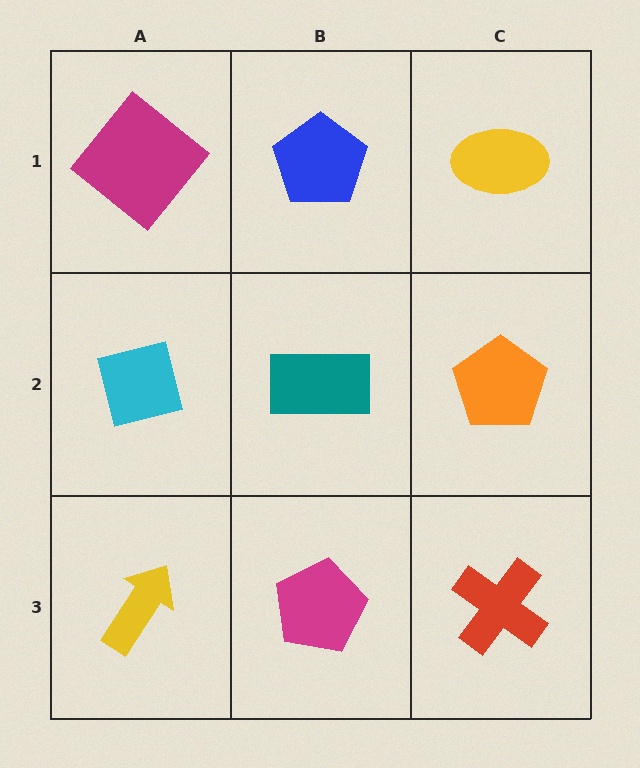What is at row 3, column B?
A magenta pentagon.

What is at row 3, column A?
A yellow arrow.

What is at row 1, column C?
A yellow ellipse.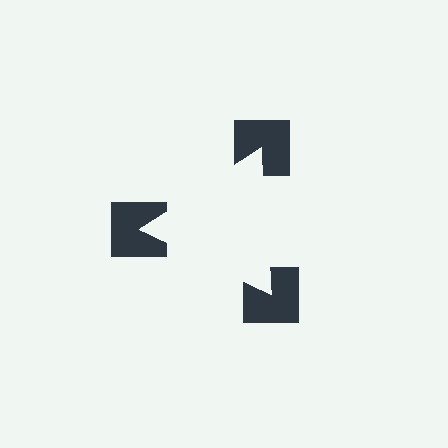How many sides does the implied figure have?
3 sides.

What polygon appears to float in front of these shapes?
An illusory triangle — its edges are inferred from the aligned wedge cuts in the notched squares, not physically drawn.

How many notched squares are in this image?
There are 3 — one at each vertex of the illusory triangle.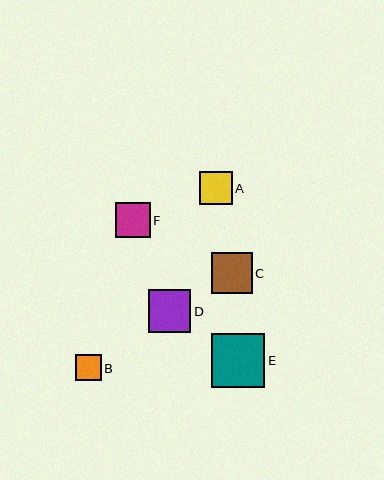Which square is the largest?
Square E is the largest with a size of approximately 53 pixels.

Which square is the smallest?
Square B is the smallest with a size of approximately 26 pixels.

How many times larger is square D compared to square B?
Square D is approximately 1.7 times the size of square B.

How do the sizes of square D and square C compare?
Square D and square C are approximately the same size.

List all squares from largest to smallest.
From largest to smallest: E, D, C, F, A, B.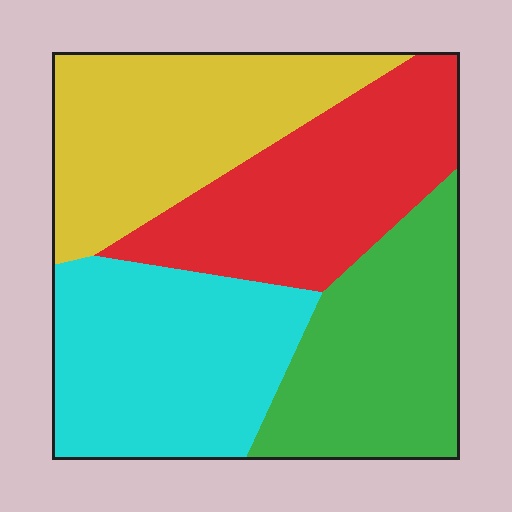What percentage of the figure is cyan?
Cyan takes up about one quarter (1/4) of the figure.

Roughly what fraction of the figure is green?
Green covers roughly 25% of the figure.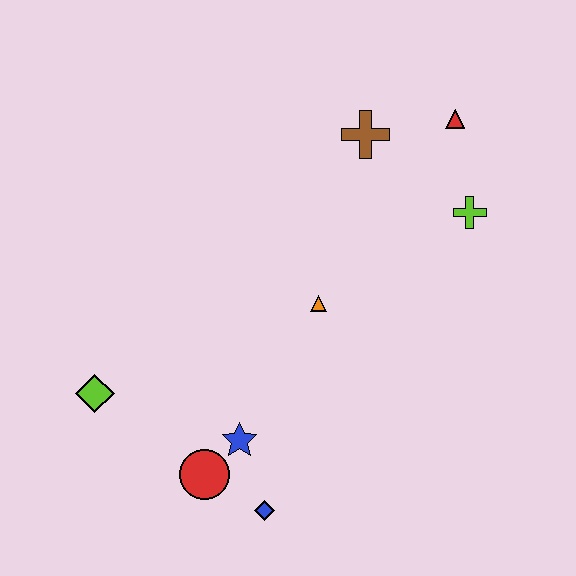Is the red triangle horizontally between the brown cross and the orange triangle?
No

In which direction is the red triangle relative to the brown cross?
The red triangle is to the right of the brown cross.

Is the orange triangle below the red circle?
No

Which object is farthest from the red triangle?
The lime diamond is farthest from the red triangle.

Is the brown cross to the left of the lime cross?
Yes